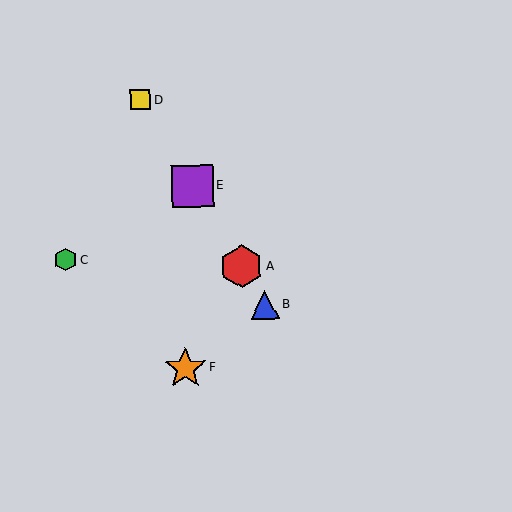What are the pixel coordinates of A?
Object A is at (241, 266).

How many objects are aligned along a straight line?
4 objects (A, B, D, E) are aligned along a straight line.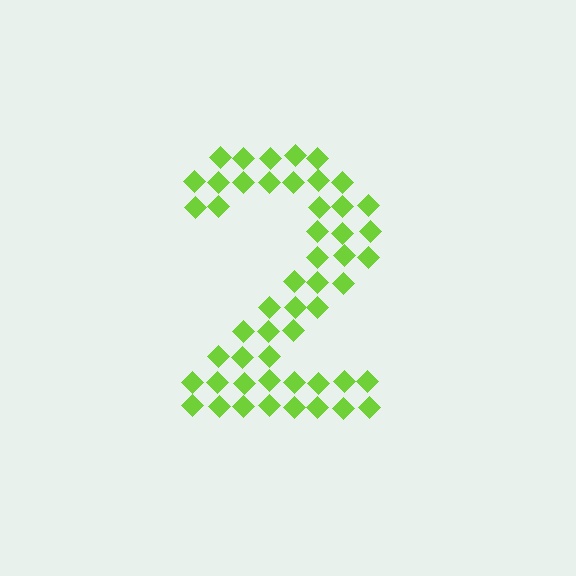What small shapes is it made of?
It is made of small diamonds.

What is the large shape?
The large shape is the digit 2.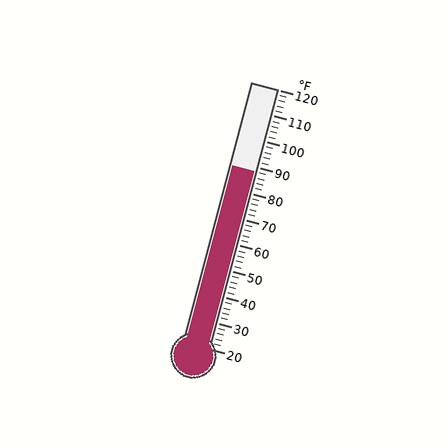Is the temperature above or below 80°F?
The temperature is above 80°F.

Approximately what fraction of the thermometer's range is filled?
The thermometer is filled to approximately 70% of its range.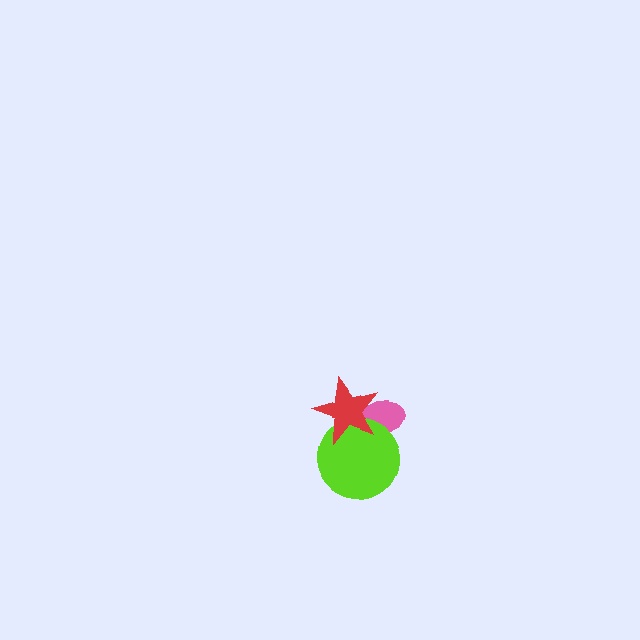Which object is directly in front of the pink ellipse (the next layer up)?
The lime circle is directly in front of the pink ellipse.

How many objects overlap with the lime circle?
2 objects overlap with the lime circle.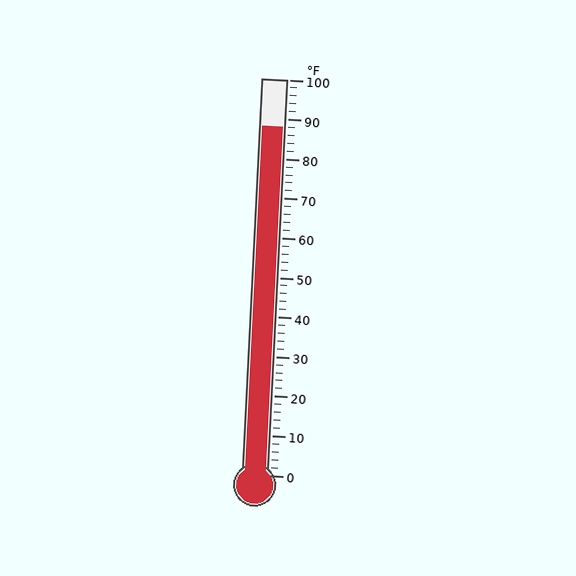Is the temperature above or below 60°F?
The temperature is above 60°F.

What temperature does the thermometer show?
The thermometer shows approximately 88°F.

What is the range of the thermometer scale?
The thermometer scale ranges from 0°F to 100°F.